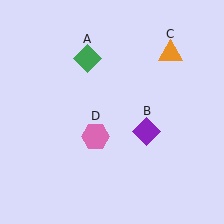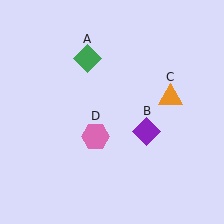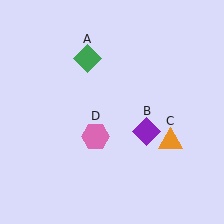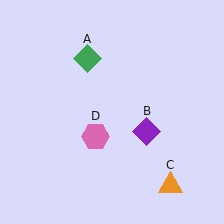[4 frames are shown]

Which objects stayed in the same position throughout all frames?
Green diamond (object A) and purple diamond (object B) and pink hexagon (object D) remained stationary.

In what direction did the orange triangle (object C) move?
The orange triangle (object C) moved down.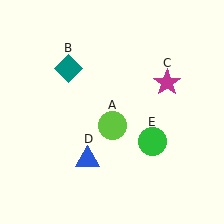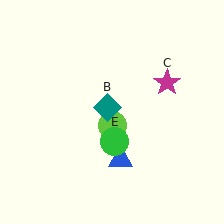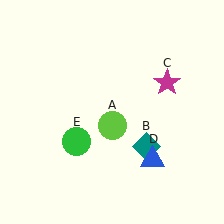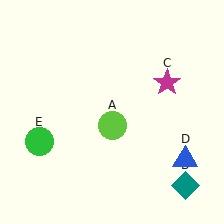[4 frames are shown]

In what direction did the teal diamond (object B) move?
The teal diamond (object B) moved down and to the right.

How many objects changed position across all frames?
3 objects changed position: teal diamond (object B), blue triangle (object D), green circle (object E).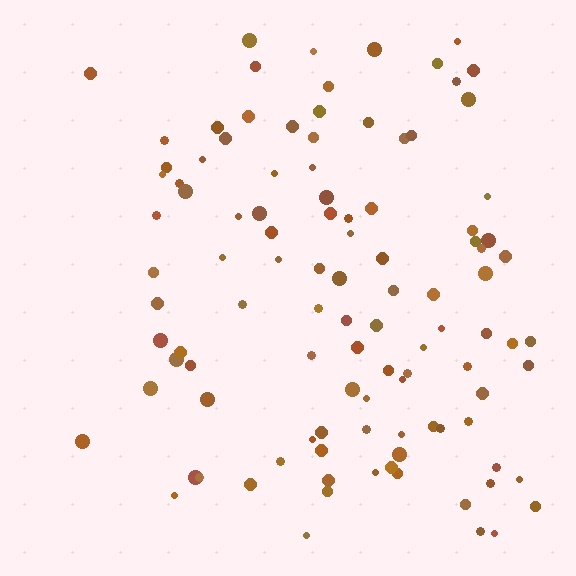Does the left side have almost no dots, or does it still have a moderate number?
Still a moderate number, just noticeably fewer than the right.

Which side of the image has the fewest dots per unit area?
The left.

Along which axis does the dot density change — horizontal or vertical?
Horizontal.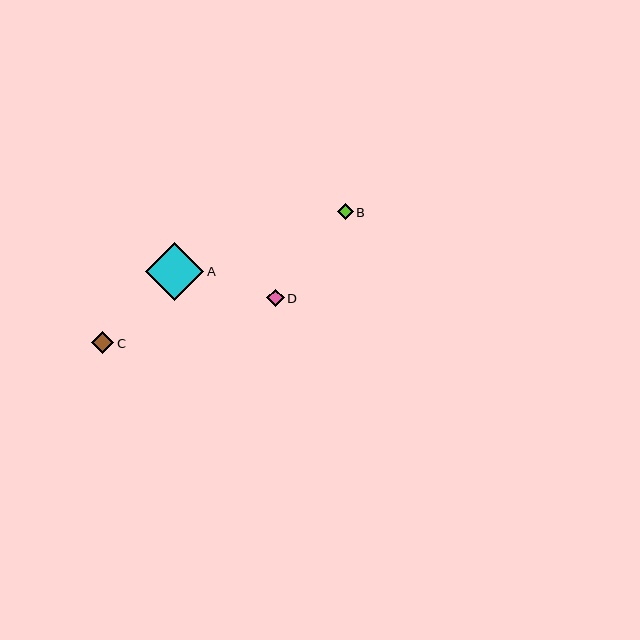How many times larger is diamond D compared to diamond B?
Diamond D is approximately 1.1 times the size of diamond B.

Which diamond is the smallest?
Diamond B is the smallest with a size of approximately 16 pixels.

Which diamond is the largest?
Diamond A is the largest with a size of approximately 58 pixels.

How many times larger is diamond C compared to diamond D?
Diamond C is approximately 1.3 times the size of diamond D.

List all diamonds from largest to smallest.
From largest to smallest: A, C, D, B.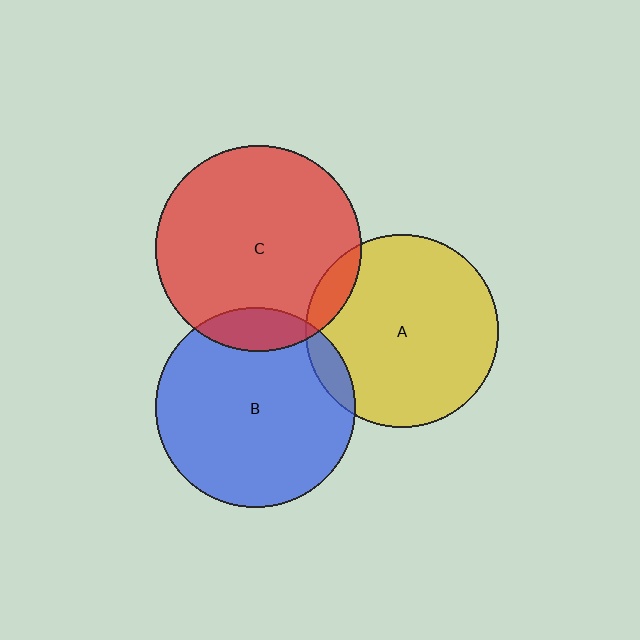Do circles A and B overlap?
Yes.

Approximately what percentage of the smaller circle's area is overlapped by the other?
Approximately 10%.